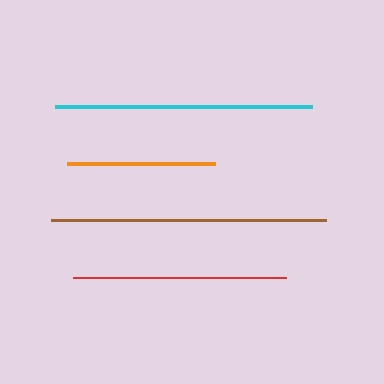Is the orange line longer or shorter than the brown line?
The brown line is longer than the orange line.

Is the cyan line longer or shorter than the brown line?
The brown line is longer than the cyan line.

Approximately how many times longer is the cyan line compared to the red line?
The cyan line is approximately 1.2 times the length of the red line.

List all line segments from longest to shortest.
From longest to shortest: brown, cyan, red, orange.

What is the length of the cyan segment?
The cyan segment is approximately 257 pixels long.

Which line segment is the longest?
The brown line is the longest at approximately 276 pixels.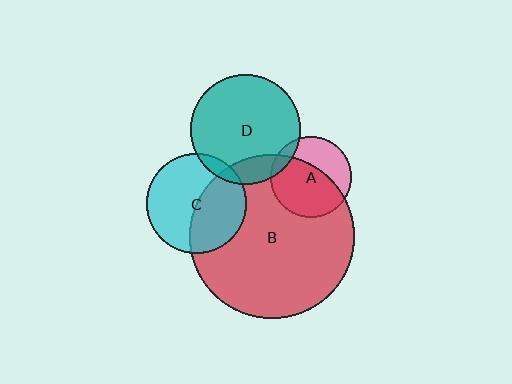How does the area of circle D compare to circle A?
Approximately 1.8 times.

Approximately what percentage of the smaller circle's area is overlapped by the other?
Approximately 10%.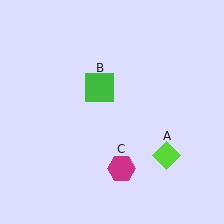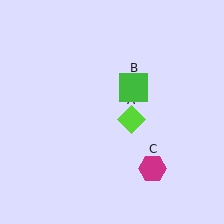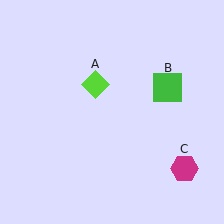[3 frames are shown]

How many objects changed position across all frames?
3 objects changed position: lime diamond (object A), green square (object B), magenta hexagon (object C).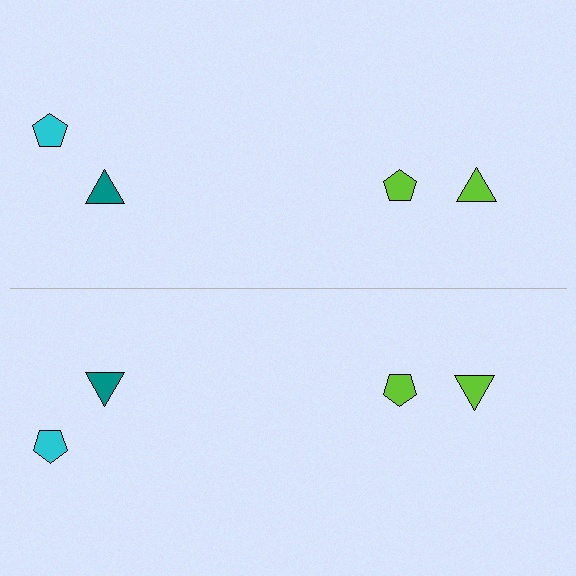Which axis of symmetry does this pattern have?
The pattern has a horizontal axis of symmetry running through the center of the image.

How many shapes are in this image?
There are 8 shapes in this image.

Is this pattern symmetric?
Yes, this pattern has bilateral (reflection) symmetry.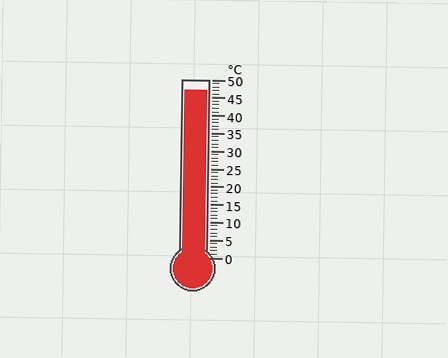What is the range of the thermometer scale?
The thermometer scale ranges from 0°C to 50°C.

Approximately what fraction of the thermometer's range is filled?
The thermometer is filled to approximately 95% of its range.